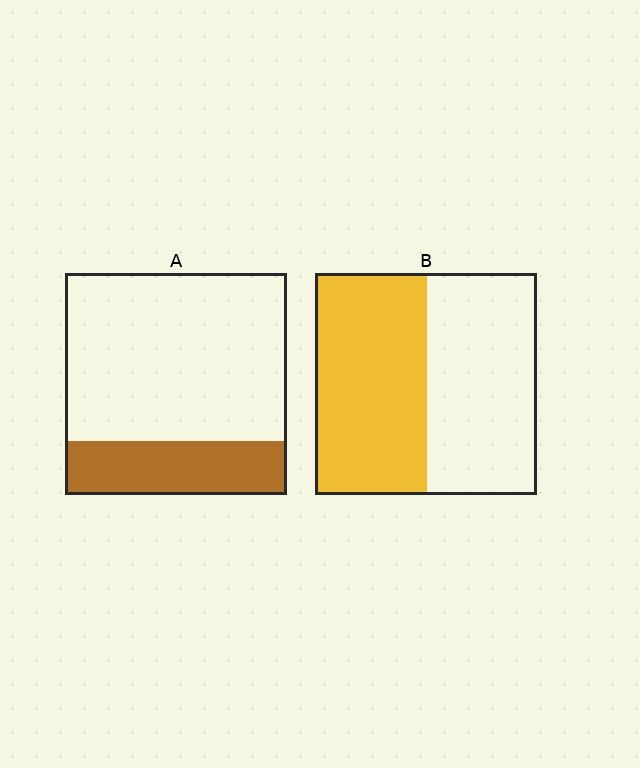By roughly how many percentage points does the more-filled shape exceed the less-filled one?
By roughly 25 percentage points (B over A).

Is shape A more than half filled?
No.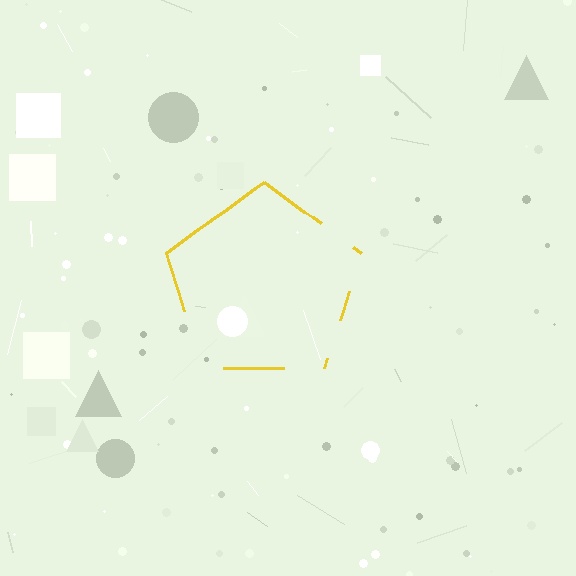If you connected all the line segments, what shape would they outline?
They would outline a pentagon.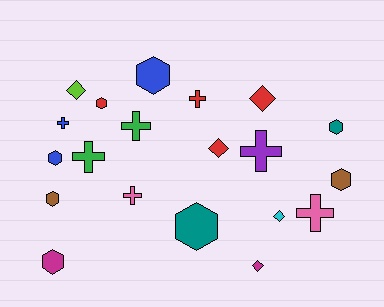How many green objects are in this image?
There are 2 green objects.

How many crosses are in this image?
There are 7 crosses.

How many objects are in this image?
There are 20 objects.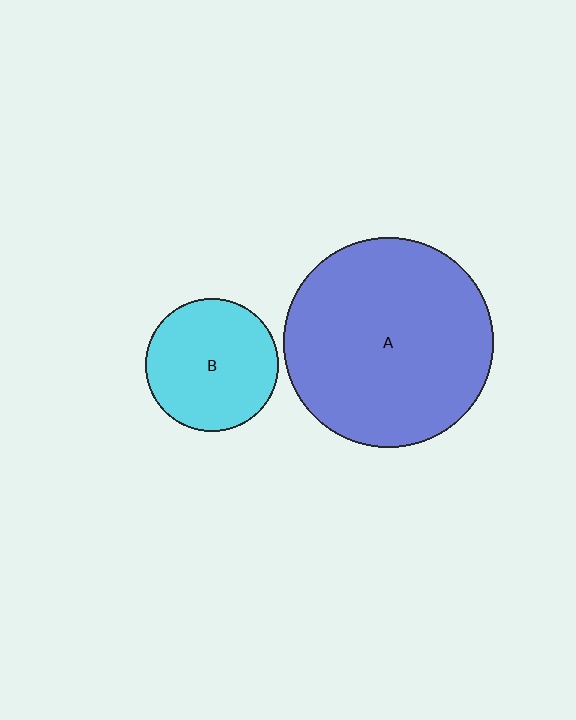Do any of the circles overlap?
No, none of the circles overlap.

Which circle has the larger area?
Circle A (blue).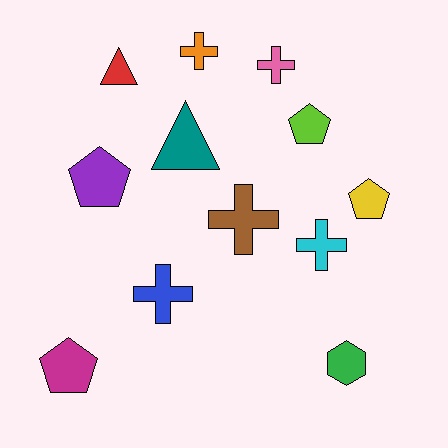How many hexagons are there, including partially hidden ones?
There is 1 hexagon.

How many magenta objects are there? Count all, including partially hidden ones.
There is 1 magenta object.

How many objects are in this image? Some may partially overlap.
There are 12 objects.